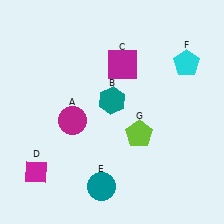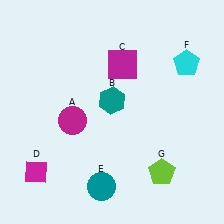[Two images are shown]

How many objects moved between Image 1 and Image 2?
1 object moved between the two images.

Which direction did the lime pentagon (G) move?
The lime pentagon (G) moved down.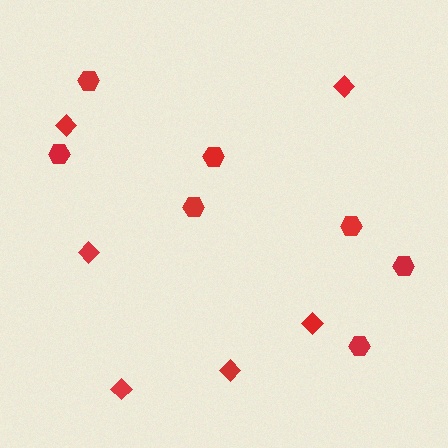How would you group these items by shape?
There are 2 groups: one group of hexagons (7) and one group of diamonds (6).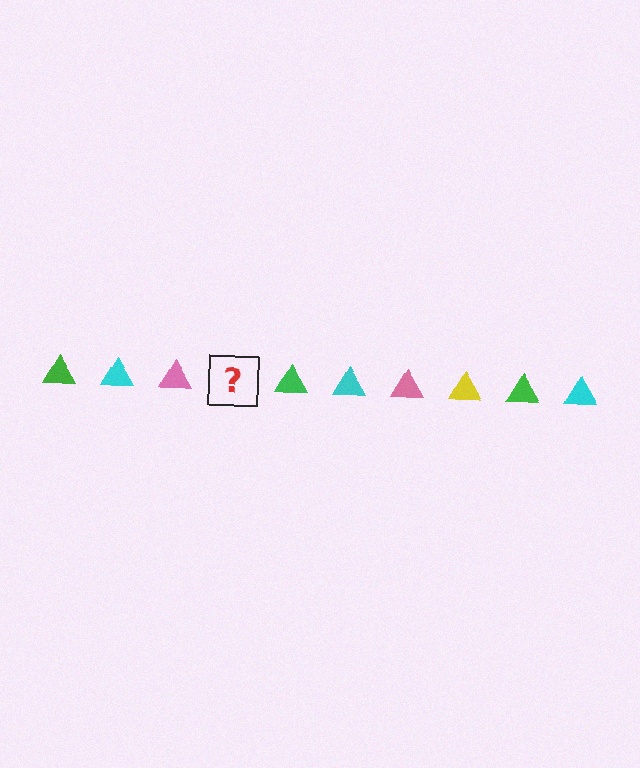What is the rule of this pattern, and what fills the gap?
The rule is that the pattern cycles through green, cyan, pink, yellow triangles. The gap should be filled with a yellow triangle.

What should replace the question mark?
The question mark should be replaced with a yellow triangle.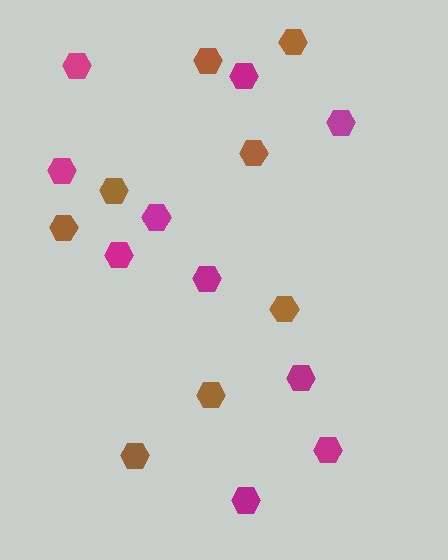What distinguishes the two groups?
There are 2 groups: one group of brown hexagons (8) and one group of magenta hexagons (10).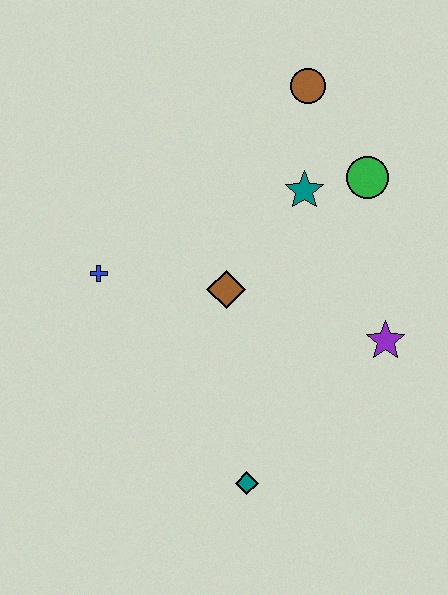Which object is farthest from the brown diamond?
The brown circle is farthest from the brown diamond.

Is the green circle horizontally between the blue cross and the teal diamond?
No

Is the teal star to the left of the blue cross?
No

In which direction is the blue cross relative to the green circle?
The blue cross is to the left of the green circle.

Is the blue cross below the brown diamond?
No